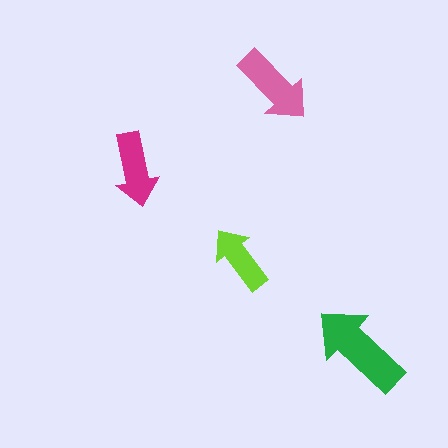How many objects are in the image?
There are 4 objects in the image.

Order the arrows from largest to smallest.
the green one, the pink one, the magenta one, the lime one.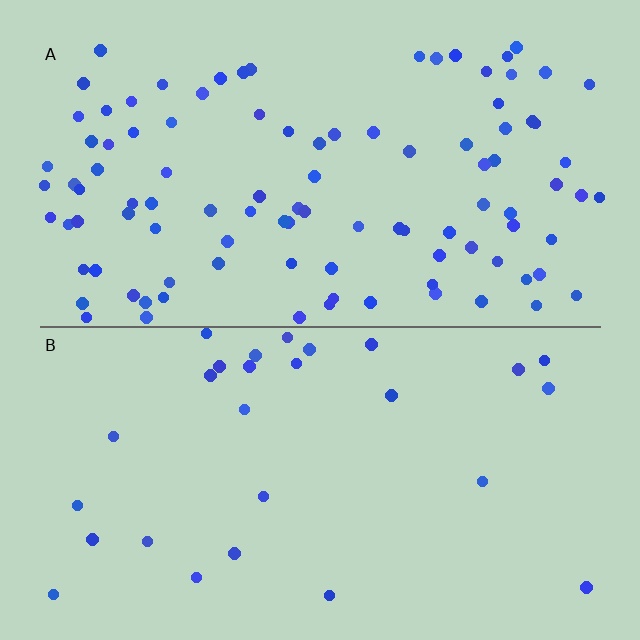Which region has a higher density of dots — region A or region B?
A (the top).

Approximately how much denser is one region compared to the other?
Approximately 3.7× — region A over region B.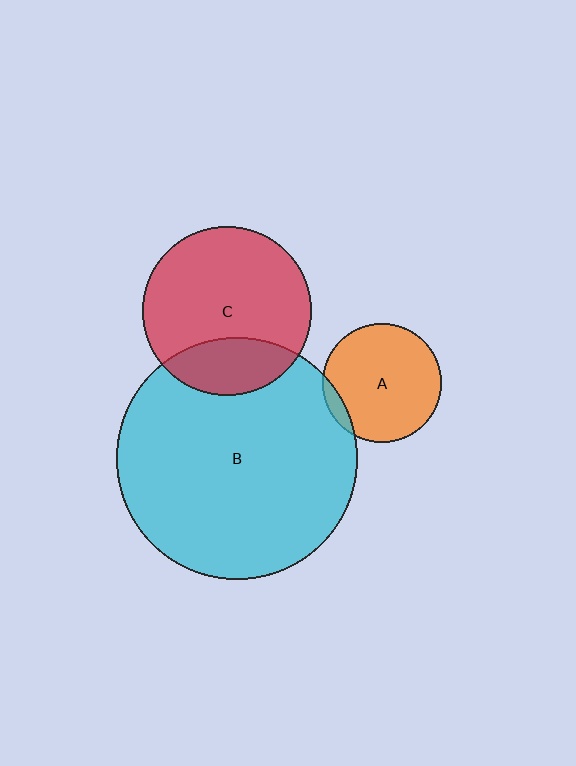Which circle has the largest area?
Circle B (cyan).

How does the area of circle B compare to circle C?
Approximately 2.0 times.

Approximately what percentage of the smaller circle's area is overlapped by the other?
Approximately 5%.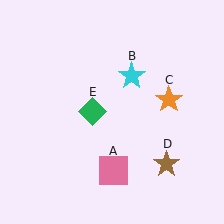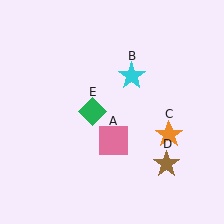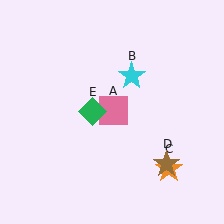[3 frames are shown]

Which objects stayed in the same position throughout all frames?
Cyan star (object B) and brown star (object D) and green diamond (object E) remained stationary.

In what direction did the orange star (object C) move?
The orange star (object C) moved down.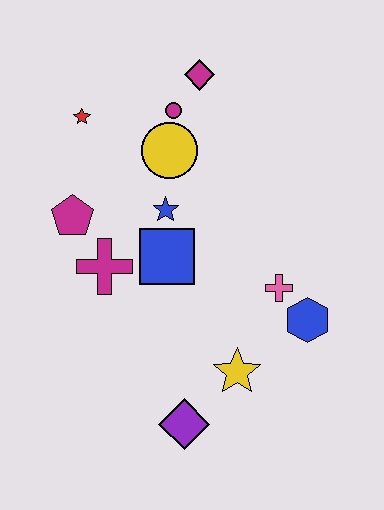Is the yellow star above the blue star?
No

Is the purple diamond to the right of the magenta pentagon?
Yes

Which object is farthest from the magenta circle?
The purple diamond is farthest from the magenta circle.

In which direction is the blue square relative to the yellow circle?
The blue square is below the yellow circle.